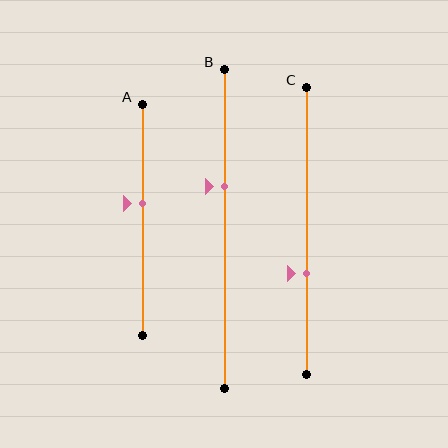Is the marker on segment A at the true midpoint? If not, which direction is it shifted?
No, the marker on segment A is shifted upward by about 7% of the segment length.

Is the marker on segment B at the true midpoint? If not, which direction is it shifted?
No, the marker on segment B is shifted upward by about 13% of the segment length.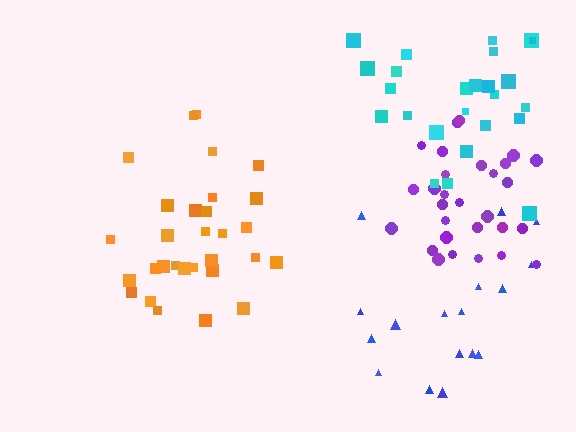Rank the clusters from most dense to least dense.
purple, orange, cyan, blue.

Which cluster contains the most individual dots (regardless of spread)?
Orange (30).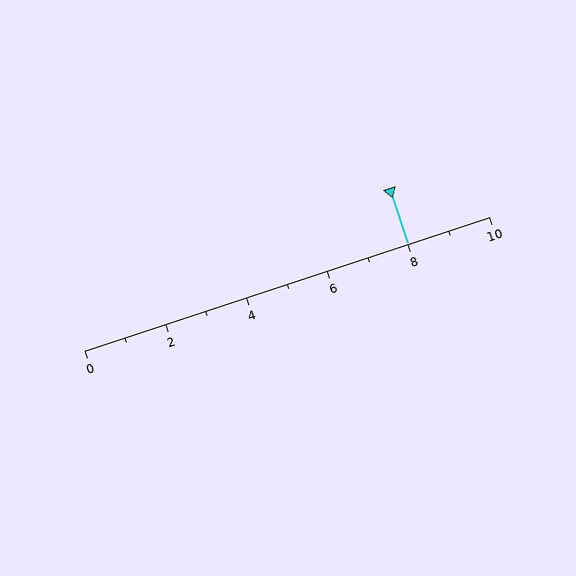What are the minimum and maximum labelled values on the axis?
The axis runs from 0 to 10.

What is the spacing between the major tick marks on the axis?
The major ticks are spaced 2 apart.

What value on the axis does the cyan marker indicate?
The marker indicates approximately 8.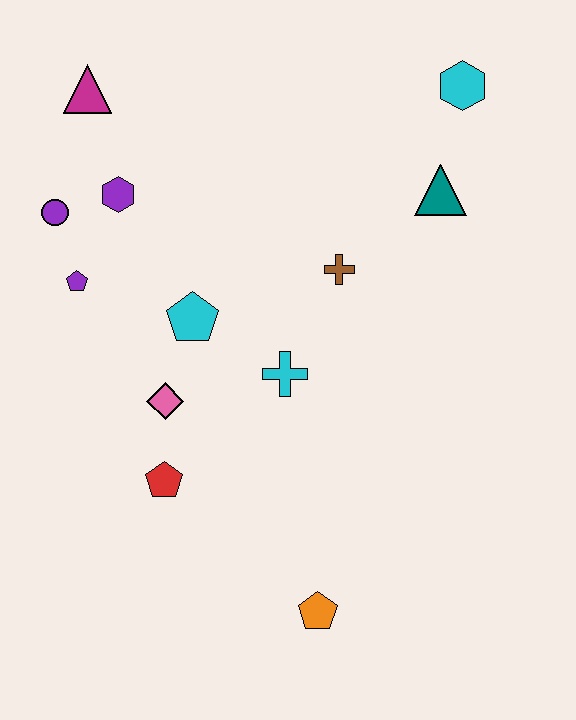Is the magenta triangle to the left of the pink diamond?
Yes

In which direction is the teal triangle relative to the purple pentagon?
The teal triangle is to the right of the purple pentagon.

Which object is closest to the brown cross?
The cyan cross is closest to the brown cross.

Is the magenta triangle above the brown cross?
Yes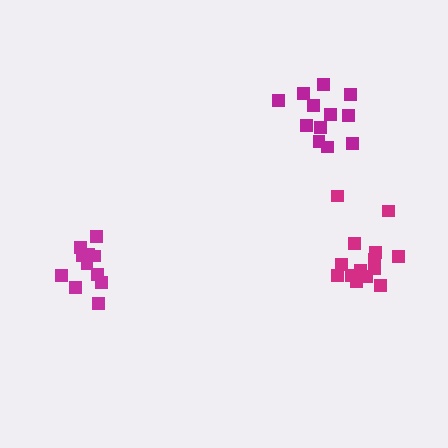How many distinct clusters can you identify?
There are 3 distinct clusters.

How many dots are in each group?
Group 1: 12 dots, Group 2: 14 dots, Group 3: 12 dots (38 total).